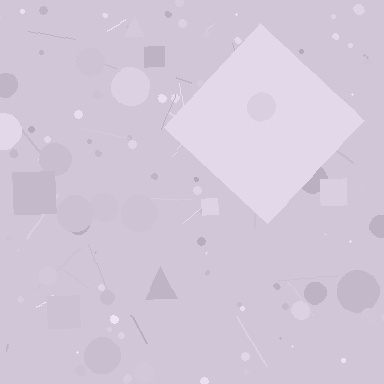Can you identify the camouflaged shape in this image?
The camouflaged shape is a diamond.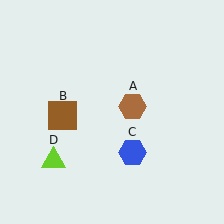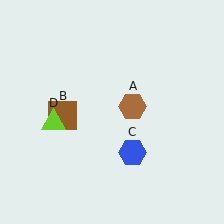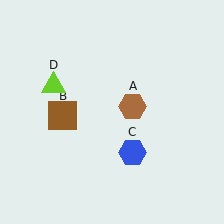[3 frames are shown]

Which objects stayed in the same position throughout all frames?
Brown hexagon (object A) and brown square (object B) and blue hexagon (object C) remained stationary.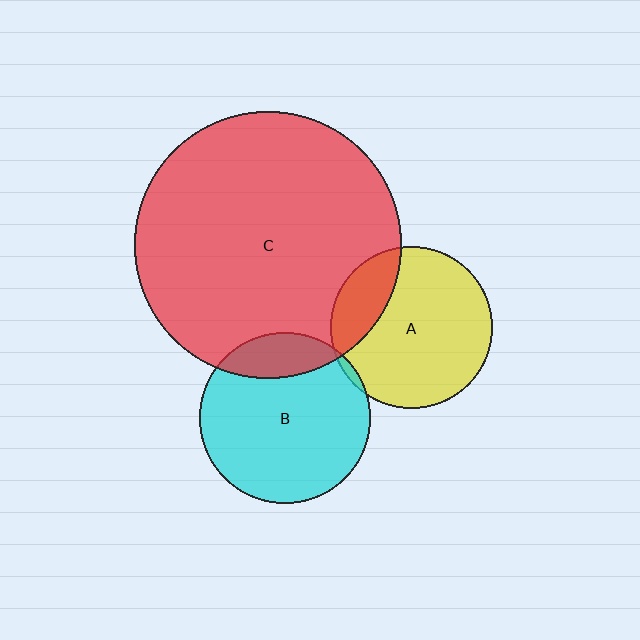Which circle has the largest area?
Circle C (red).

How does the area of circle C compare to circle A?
Approximately 2.7 times.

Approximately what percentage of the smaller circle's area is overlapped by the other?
Approximately 20%.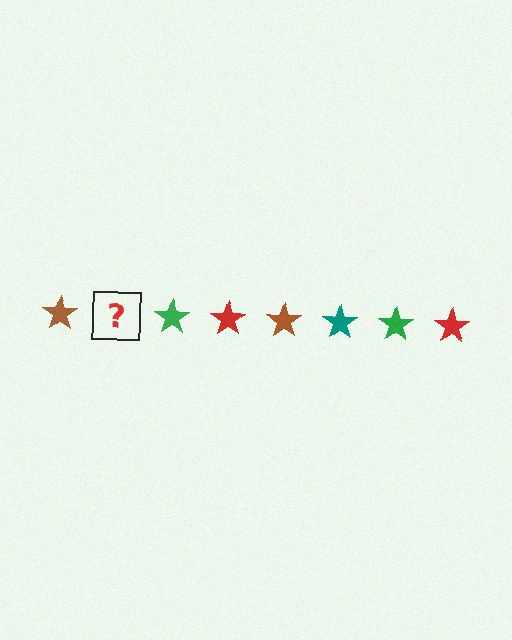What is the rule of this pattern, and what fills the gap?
The rule is that the pattern cycles through brown, teal, green, red stars. The gap should be filled with a teal star.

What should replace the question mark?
The question mark should be replaced with a teal star.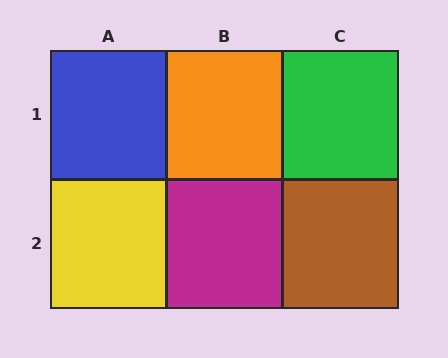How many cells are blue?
1 cell is blue.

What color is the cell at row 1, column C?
Green.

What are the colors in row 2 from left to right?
Yellow, magenta, brown.